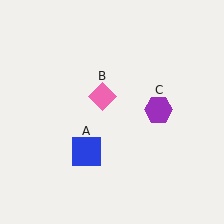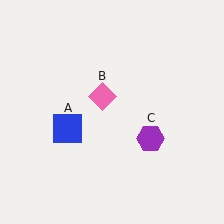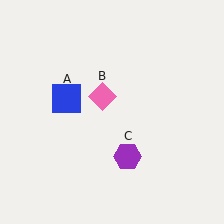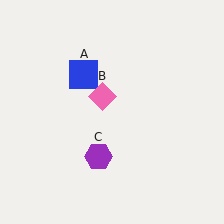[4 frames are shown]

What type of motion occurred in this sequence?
The blue square (object A), purple hexagon (object C) rotated clockwise around the center of the scene.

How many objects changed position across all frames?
2 objects changed position: blue square (object A), purple hexagon (object C).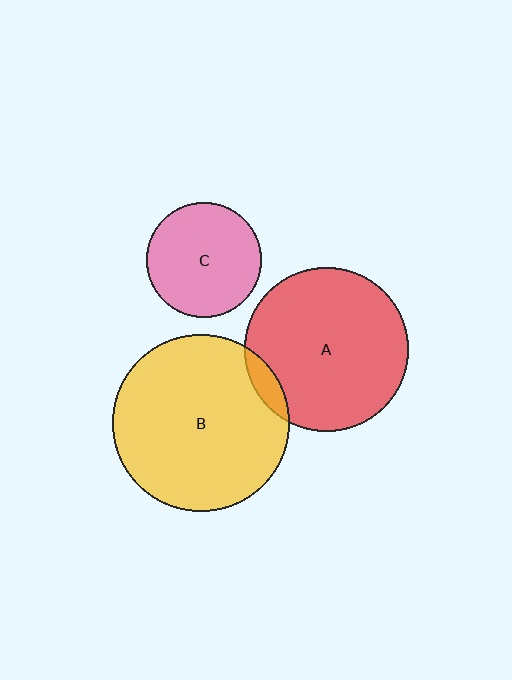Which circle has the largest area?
Circle B (yellow).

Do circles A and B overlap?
Yes.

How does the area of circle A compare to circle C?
Approximately 2.0 times.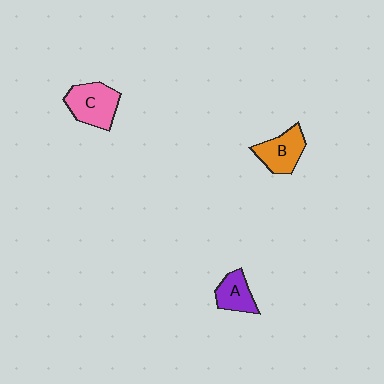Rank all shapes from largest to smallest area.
From largest to smallest: C (pink), B (orange), A (purple).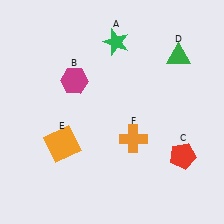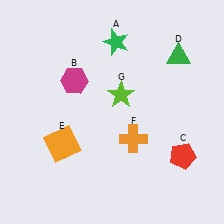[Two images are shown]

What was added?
A lime star (G) was added in Image 2.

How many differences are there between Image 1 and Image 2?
There is 1 difference between the two images.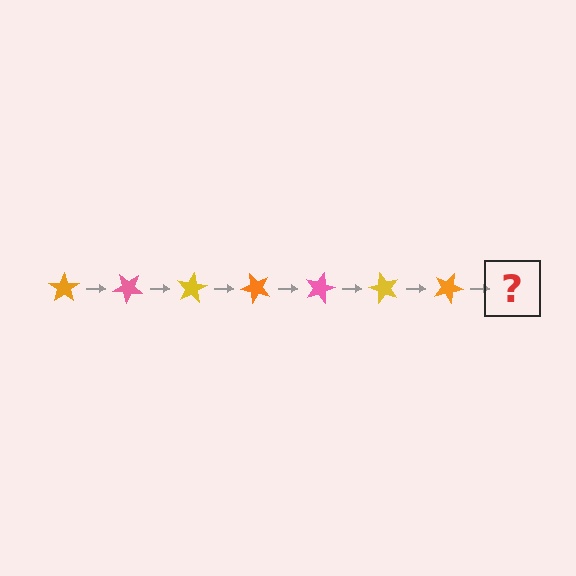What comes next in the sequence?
The next element should be a pink star, rotated 280 degrees from the start.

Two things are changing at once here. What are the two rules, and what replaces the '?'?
The two rules are that it rotates 40 degrees each step and the color cycles through orange, pink, and yellow. The '?' should be a pink star, rotated 280 degrees from the start.